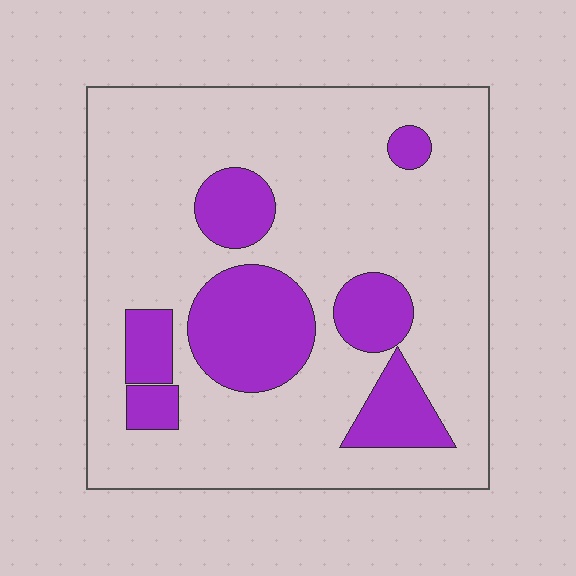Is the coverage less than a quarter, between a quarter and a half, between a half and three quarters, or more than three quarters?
Less than a quarter.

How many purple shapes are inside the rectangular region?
7.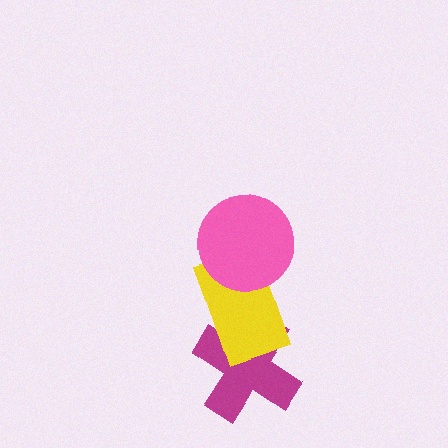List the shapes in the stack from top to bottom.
From top to bottom: the pink circle, the yellow rectangle, the magenta cross.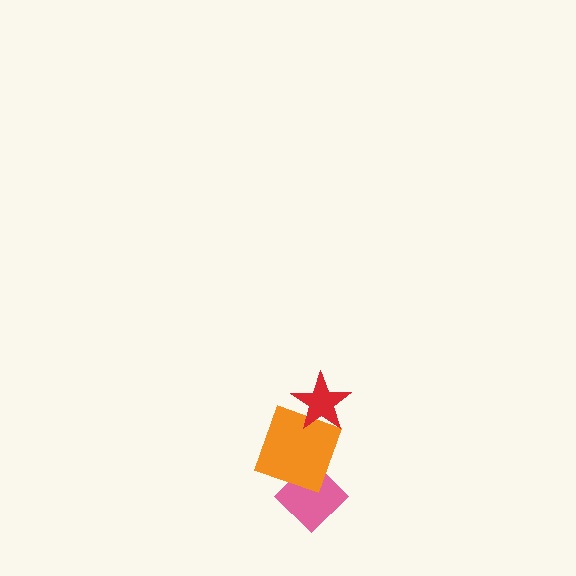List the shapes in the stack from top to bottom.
From top to bottom: the red star, the orange square, the pink diamond.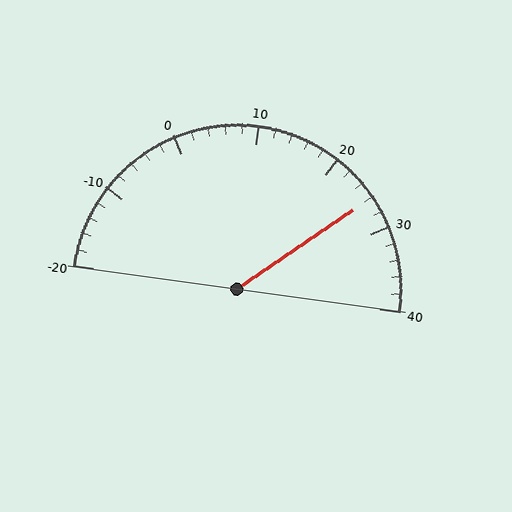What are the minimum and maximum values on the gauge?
The gauge ranges from -20 to 40.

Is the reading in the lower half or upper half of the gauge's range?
The reading is in the upper half of the range (-20 to 40).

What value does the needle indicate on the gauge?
The needle indicates approximately 26.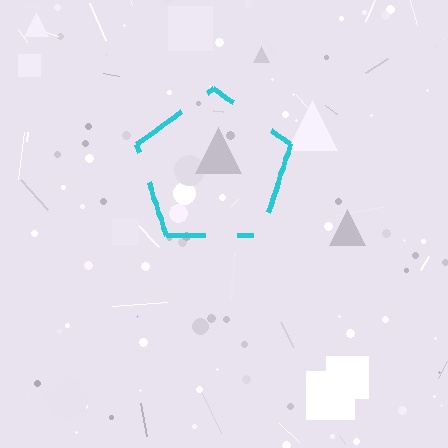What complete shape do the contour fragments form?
The contour fragments form a pentagon.